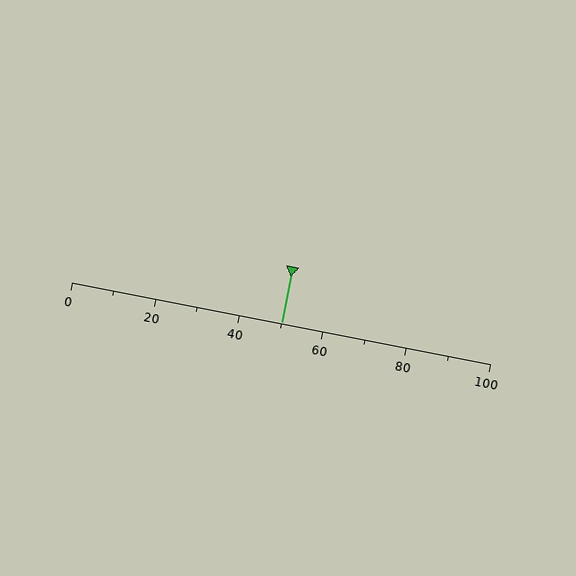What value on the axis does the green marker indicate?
The marker indicates approximately 50.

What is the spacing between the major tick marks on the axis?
The major ticks are spaced 20 apart.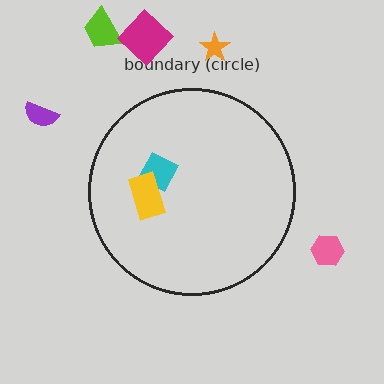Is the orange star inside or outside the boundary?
Outside.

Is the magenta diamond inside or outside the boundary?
Outside.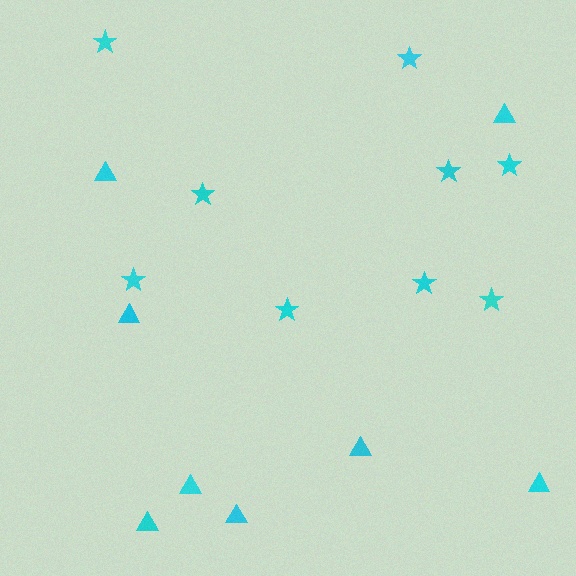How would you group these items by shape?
There are 2 groups: one group of stars (9) and one group of triangles (8).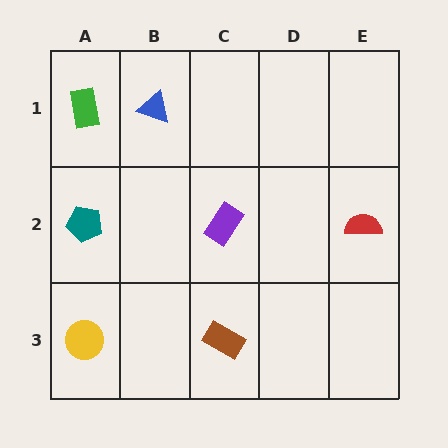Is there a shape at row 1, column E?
No, that cell is empty.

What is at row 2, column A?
A teal pentagon.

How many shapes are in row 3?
2 shapes.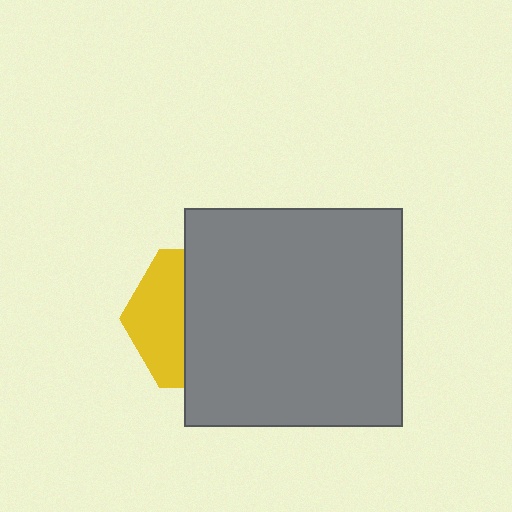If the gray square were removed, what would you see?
You would see the complete yellow hexagon.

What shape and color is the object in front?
The object in front is a gray square.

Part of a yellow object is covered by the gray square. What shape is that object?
It is a hexagon.